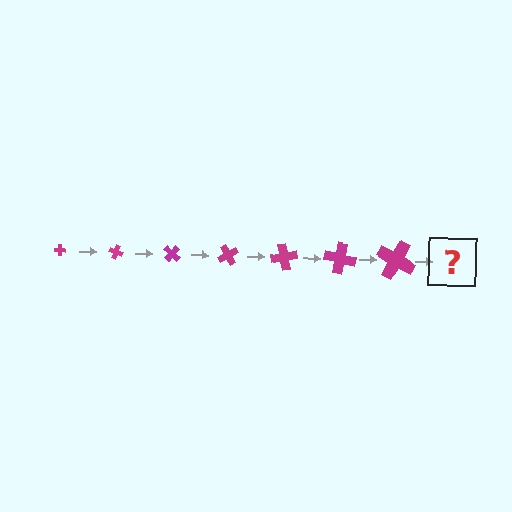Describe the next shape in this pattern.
It should be a cross, larger than the previous one and rotated 140 degrees from the start.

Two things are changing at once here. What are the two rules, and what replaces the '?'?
The two rules are that the cross grows larger each step and it rotates 20 degrees each step. The '?' should be a cross, larger than the previous one and rotated 140 degrees from the start.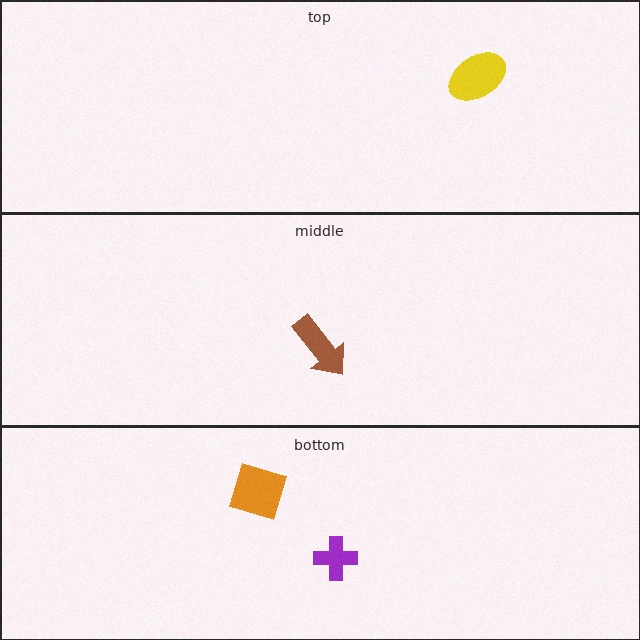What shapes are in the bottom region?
The purple cross, the orange square.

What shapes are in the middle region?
The brown arrow.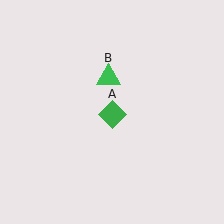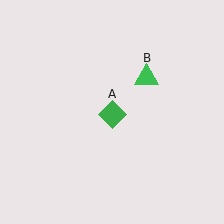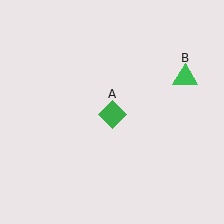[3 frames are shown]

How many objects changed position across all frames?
1 object changed position: green triangle (object B).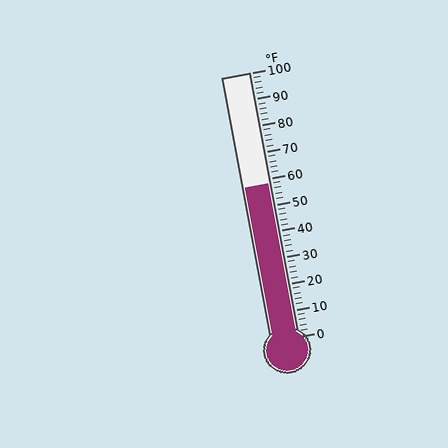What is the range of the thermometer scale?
The thermometer scale ranges from 0°F to 100°F.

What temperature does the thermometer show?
The thermometer shows approximately 58°F.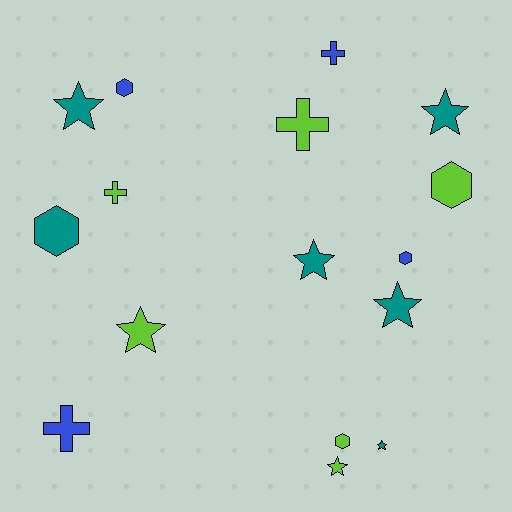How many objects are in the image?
There are 16 objects.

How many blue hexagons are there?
There are 2 blue hexagons.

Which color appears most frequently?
Teal, with 6 objects.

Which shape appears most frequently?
Star, with 7 objects.